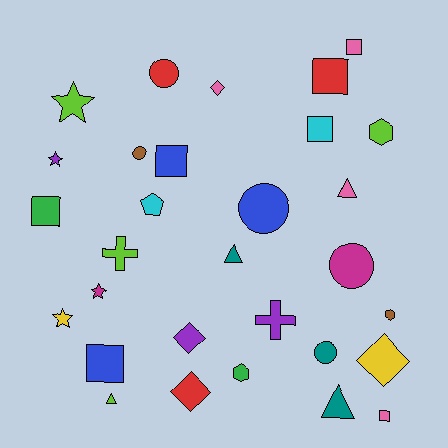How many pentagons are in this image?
There is 1 pentagon.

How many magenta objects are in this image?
There are 2 magenta objects.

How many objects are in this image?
There are 30 objects.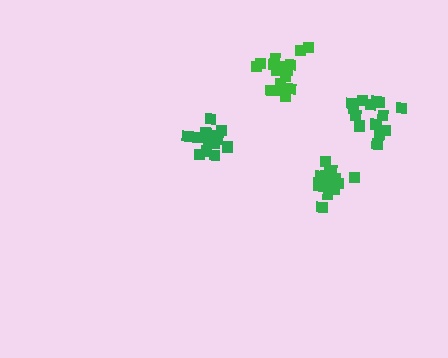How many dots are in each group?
Group 1: 14 dots, Group 2: 18 dots, Group 3: 18 dots, Group 4: 14 dots (64 total).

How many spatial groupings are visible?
There are 4 spatial groupings.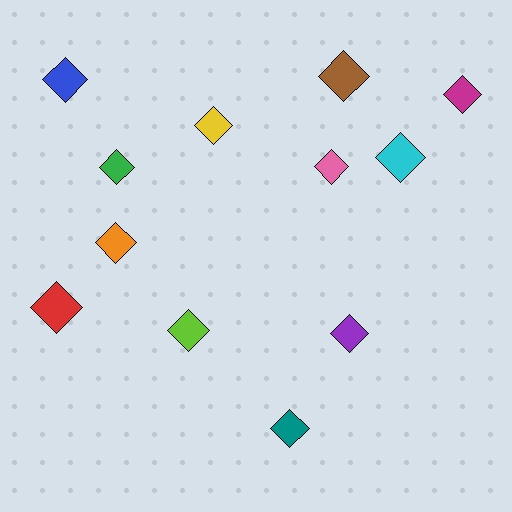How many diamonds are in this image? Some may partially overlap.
There are 12 diamonds.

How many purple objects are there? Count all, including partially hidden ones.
There is 1 purple object.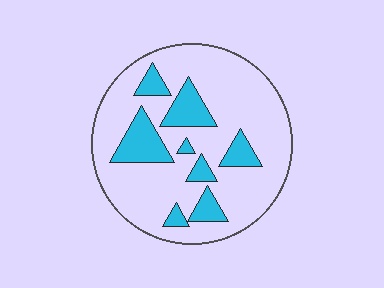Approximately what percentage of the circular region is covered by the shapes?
Approximately 20%.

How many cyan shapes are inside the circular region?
8.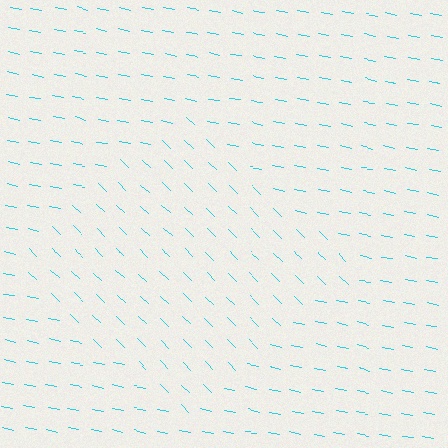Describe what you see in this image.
The image is filled with small cyan line segments. A diamond region in the image has lines oriented differently from the surrounding lines, creating a visible texture boundary.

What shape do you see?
I see a diamond.